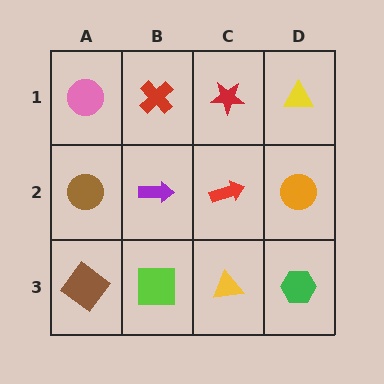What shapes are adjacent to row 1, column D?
An orange circle (row 2, column D), a red star (row 1, column C).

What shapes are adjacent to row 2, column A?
A pink circle (row 1, column A), a brown diamond (row 3, column A), a purple arrow (row 2, column B).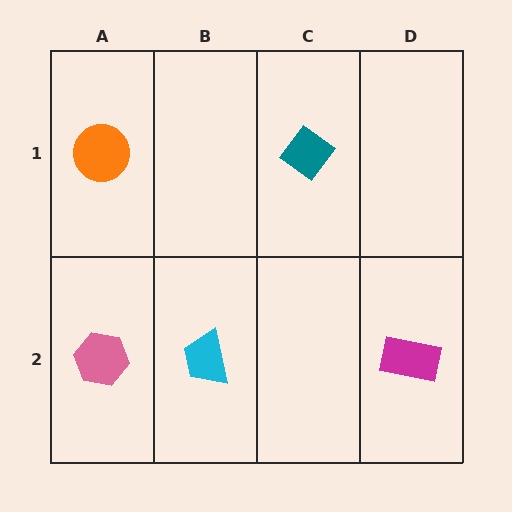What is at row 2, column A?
A pink hexagon.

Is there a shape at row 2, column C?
No, that cell is empty.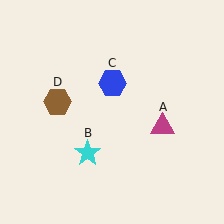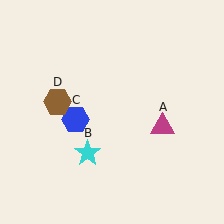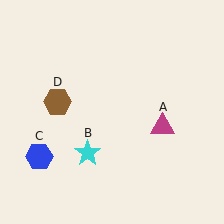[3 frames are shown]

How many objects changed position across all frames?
1 object changed position: blue hexagon (object C).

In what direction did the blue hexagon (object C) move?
The blue hexagon (object C) moved down and to the left.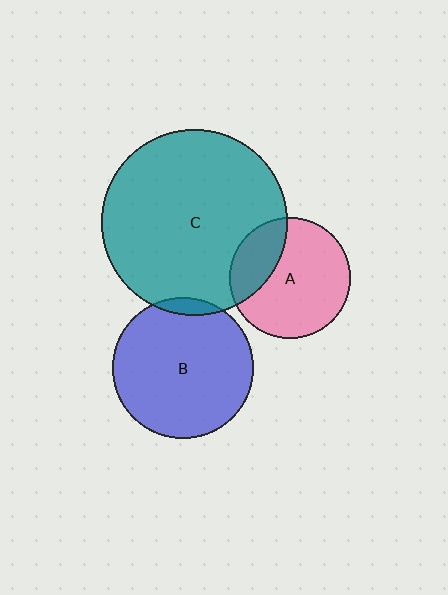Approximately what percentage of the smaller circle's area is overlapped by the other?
Approximately 5%.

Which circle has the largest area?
Circle C (teal).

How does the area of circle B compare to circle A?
Approximately 1.4 times.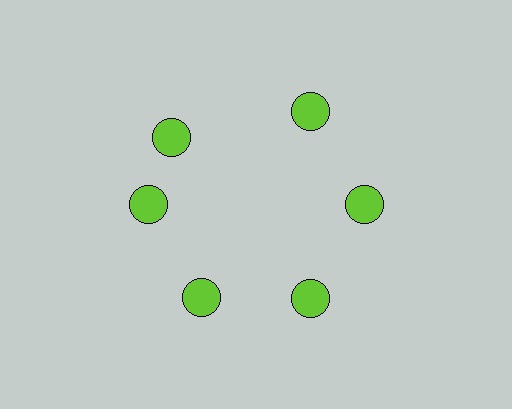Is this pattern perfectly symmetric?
No. The 6 lime circles are arranged in a ring, but one element near the 11 o'clock position is rotated out of alignment along the ring, breaking the 6-fold rotational symmetry.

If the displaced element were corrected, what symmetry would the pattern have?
It would have 6-fold rotational symmetry — the pattern would map onto itself every 60 degrees.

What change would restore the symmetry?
The symmetry would be restored by rotating it back into even spacing with its neighbors so that all 6 circles sit at equal angles and equal distance from the center.